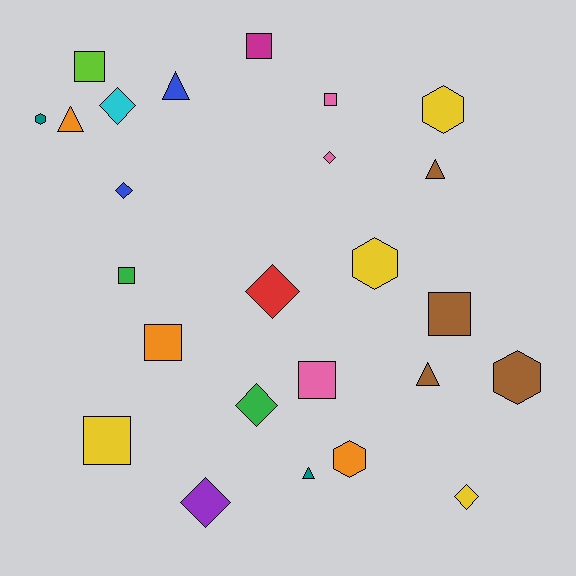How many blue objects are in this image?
There are 2 blue objects.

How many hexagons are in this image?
There are 5 hexagons.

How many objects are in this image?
There are 25 objects.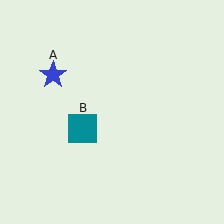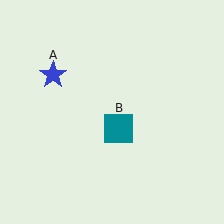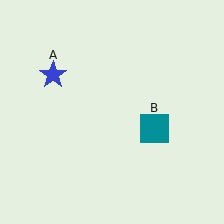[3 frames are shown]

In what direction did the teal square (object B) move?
The teal square (object B) moved right.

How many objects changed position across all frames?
1 object changed position: teal square (object B).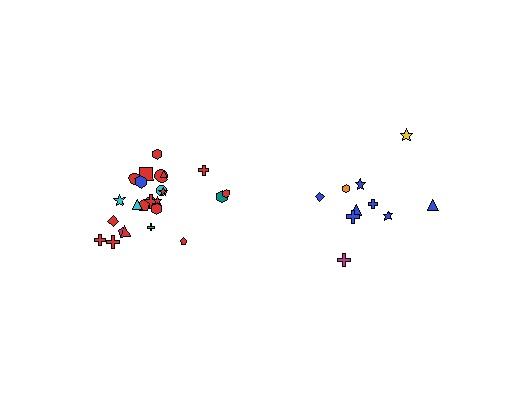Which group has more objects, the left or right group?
The left group.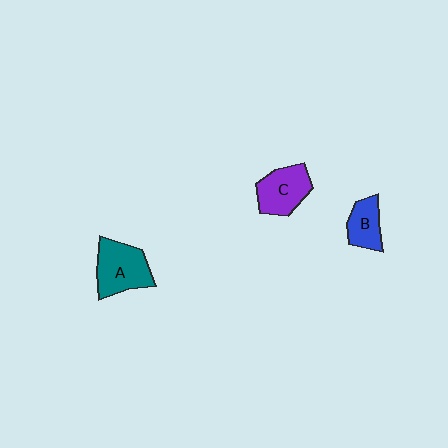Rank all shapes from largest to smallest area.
From largest to smallest: A (teal), C (purple), B (blue).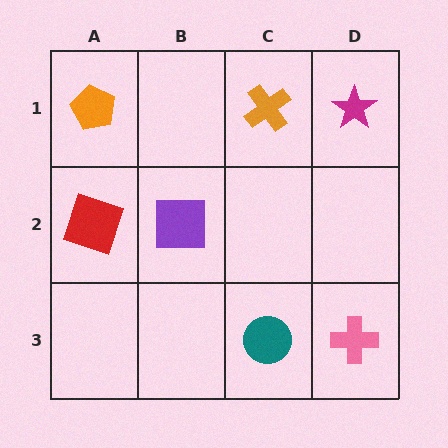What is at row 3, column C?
A teal circle.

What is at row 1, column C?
An orange cross.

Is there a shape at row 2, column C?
No, that cell is empty.